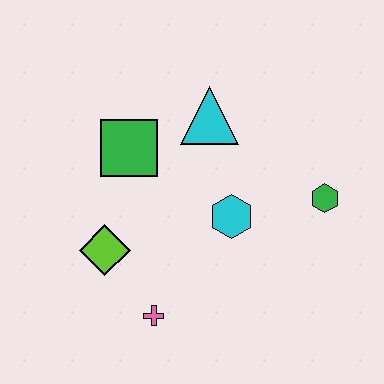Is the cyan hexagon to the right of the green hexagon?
No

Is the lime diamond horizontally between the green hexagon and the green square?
No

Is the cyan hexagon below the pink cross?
No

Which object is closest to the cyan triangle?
The green square is closest to the cyan triangle.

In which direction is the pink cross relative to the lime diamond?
The pink cross is below the lime diamond.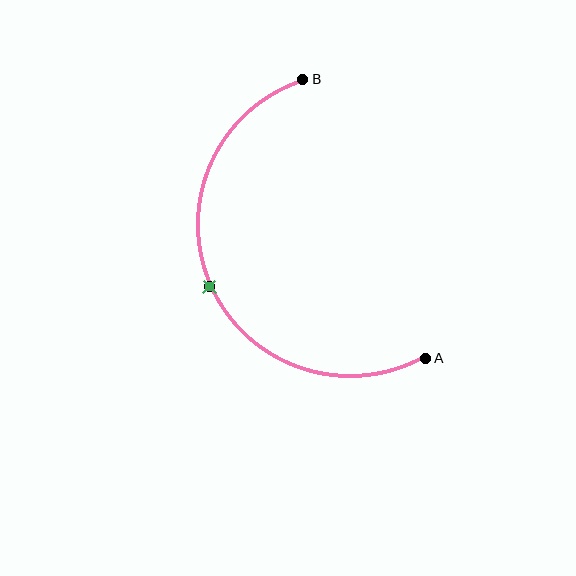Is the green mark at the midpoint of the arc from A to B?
Yes. The green mark lies on the arc at equal arc-length from both A and B — it is the arc midpoint.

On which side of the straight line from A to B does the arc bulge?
The arc bulges to the left of the straight line connecting A and B.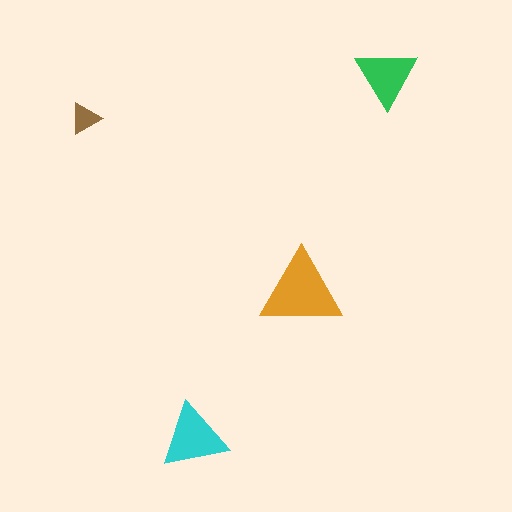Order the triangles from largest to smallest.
the orange one, the cyan one, the green one, the brown one.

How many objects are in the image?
There are 4 objects in the image.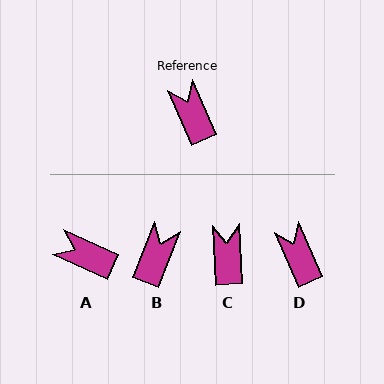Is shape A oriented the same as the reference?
No, it is off by about 41 degrees.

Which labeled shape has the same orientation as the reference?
D.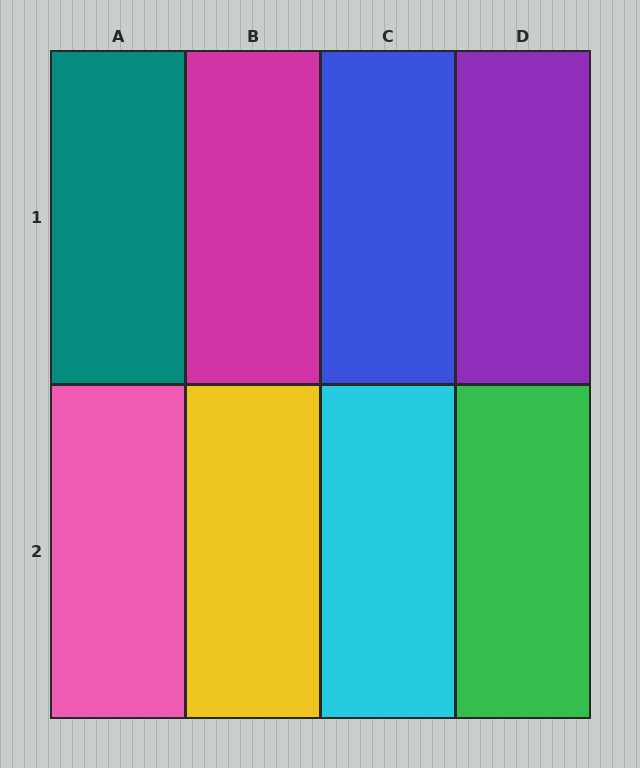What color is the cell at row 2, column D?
Green.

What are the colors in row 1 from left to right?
Teal, magenta, blue, purple.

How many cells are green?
1 cell is green.